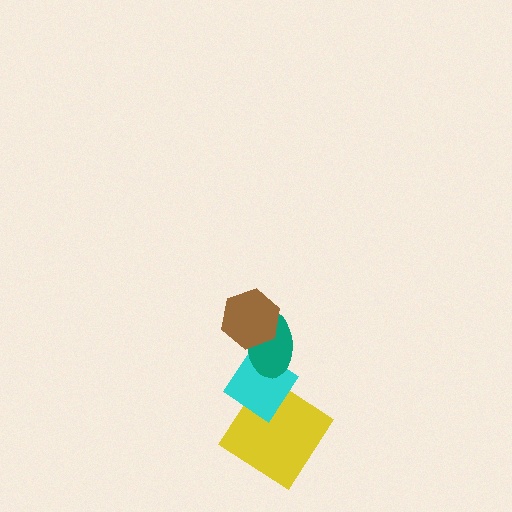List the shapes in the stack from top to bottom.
From top to bottom: the brown hexagon, the teal ellipse, the cyan diamond, the yellow diamond.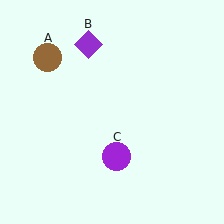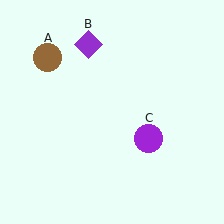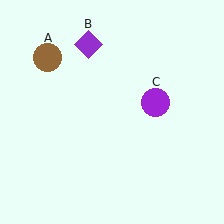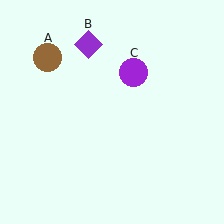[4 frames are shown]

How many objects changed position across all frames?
1 object changed position: purple circle (object C).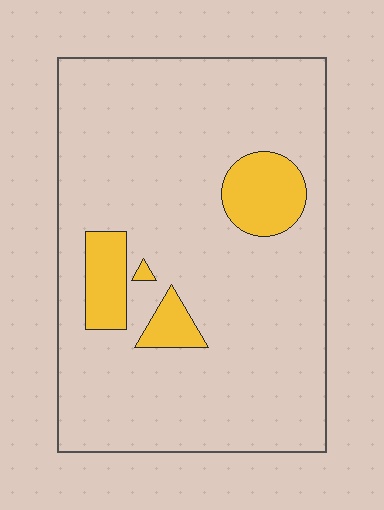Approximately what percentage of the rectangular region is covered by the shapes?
Approximately 10%.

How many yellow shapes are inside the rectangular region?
4.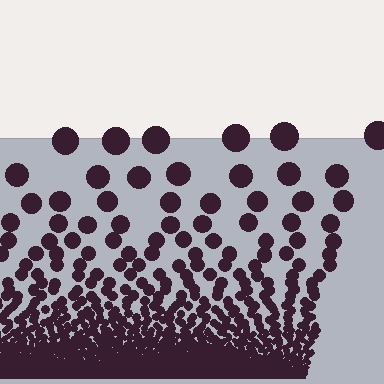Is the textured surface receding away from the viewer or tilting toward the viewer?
The surface appears to tilt toward the viewer. Texture elements get larger and sparser toward the top.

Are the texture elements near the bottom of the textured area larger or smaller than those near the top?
Smaller. The gradient is inverted — elements near the bottom are smaller and denser.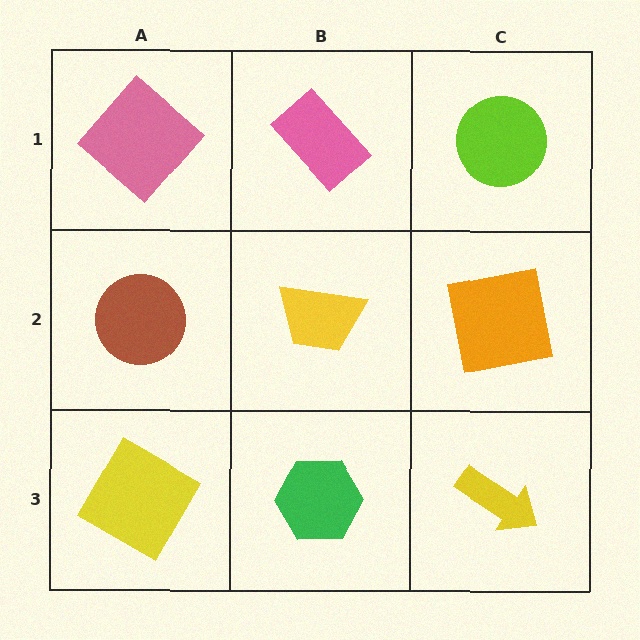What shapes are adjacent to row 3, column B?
A yellow trapezoid (row 2, column B), a yellow square (row 3, column A), a yellow arrow (row 3, column C).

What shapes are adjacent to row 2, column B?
A pink rectangle (row 1, column B), a green hexagon (row 3, column B), a brown circle (row 2, column A), an orange square (row 2, column C).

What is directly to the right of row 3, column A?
A green hexagon.